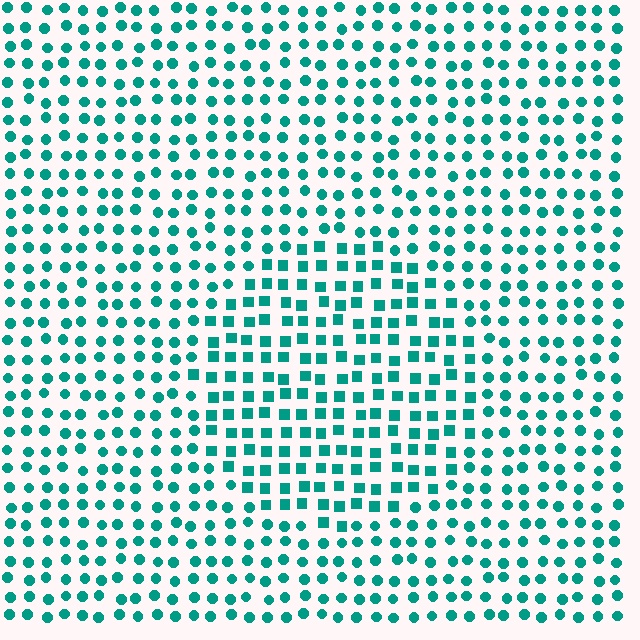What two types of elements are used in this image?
The image uses squares inside the circle region and circles outside it.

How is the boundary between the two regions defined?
The boundary is defined by a change in element shape: squares inside vs. circles outside. All elements share the same color and spacing.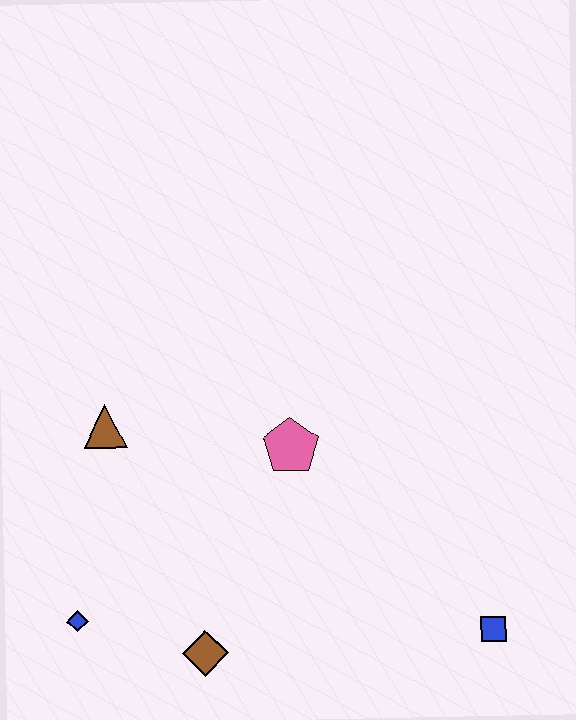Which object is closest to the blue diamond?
The brown diamond is closest to the blue diamond.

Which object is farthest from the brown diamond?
The blue square is farthest from the brown diamond.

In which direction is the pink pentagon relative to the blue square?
The pink pentagon is to the left of the blue square.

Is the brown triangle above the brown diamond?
Yes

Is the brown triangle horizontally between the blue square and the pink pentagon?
No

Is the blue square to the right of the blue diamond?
Yes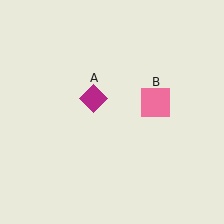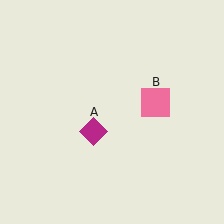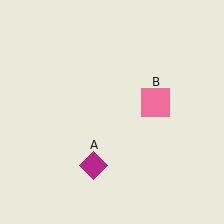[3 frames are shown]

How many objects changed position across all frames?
1 object changed position: magenta diamond (object A).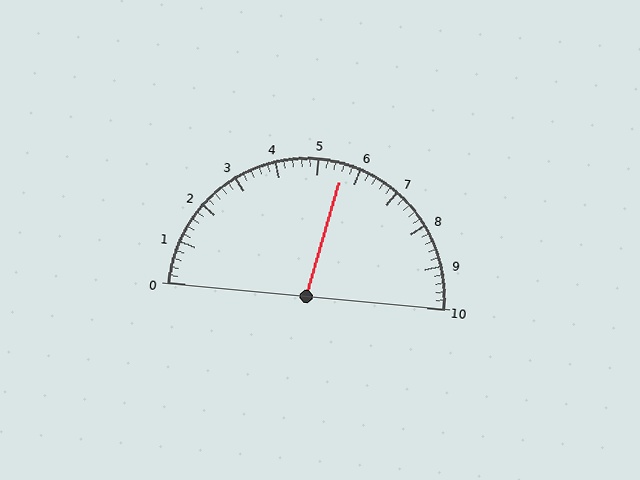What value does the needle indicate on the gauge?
The needle indicates approximately 5.6.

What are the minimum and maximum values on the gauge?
The gauge ranges from 0 to 10.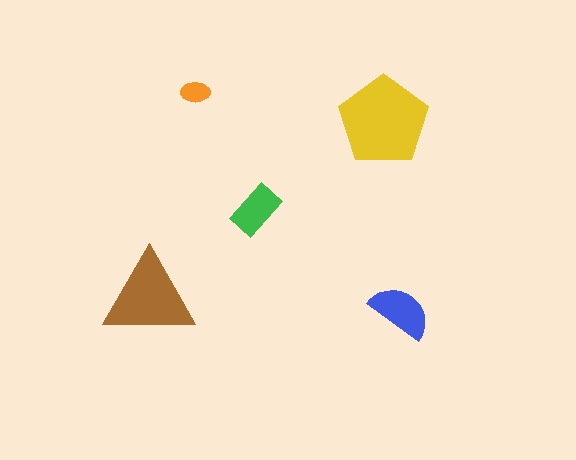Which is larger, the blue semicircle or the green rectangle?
The blue semicircle.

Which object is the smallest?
The orange ellipse.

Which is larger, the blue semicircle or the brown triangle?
The brown triangle.